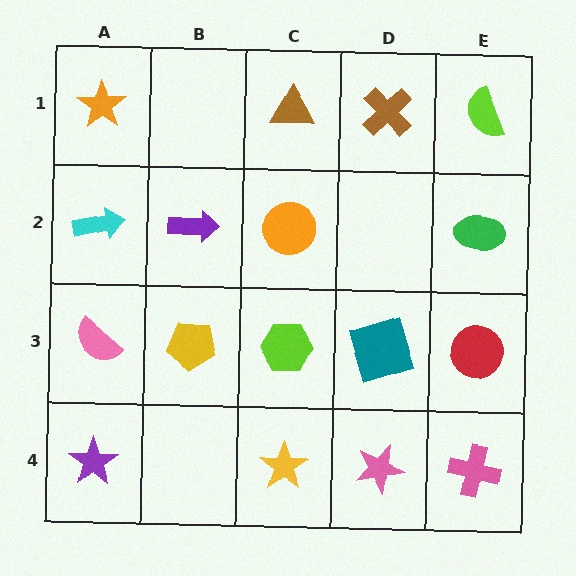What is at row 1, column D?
A brown cross.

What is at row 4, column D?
A pink star.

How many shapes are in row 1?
4 shapes.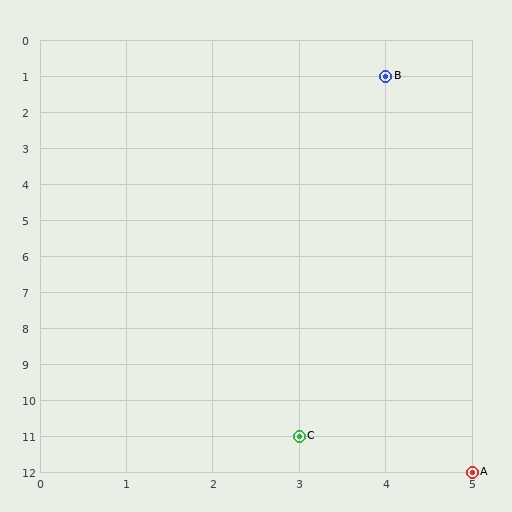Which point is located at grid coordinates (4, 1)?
Point B is at (4, 1).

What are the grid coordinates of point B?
Point B is at grid coordinates (4, 1).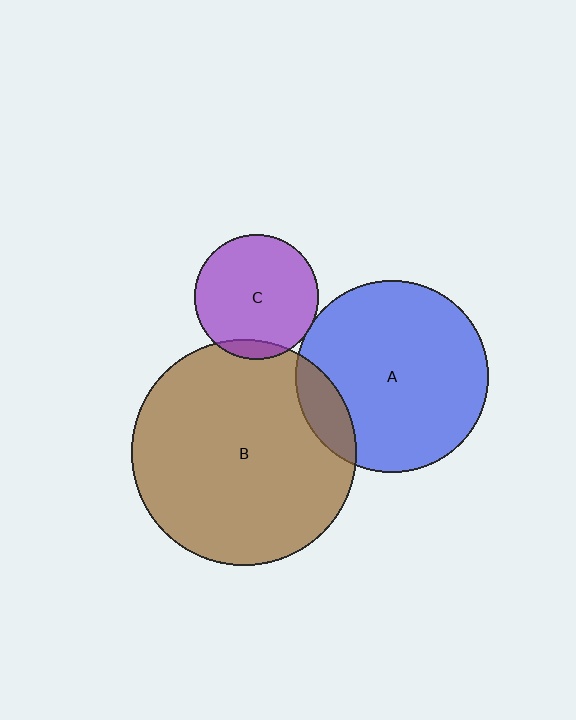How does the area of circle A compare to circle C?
Approximately 2.4 times.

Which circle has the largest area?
Circle B (brown).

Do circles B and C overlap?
Yes.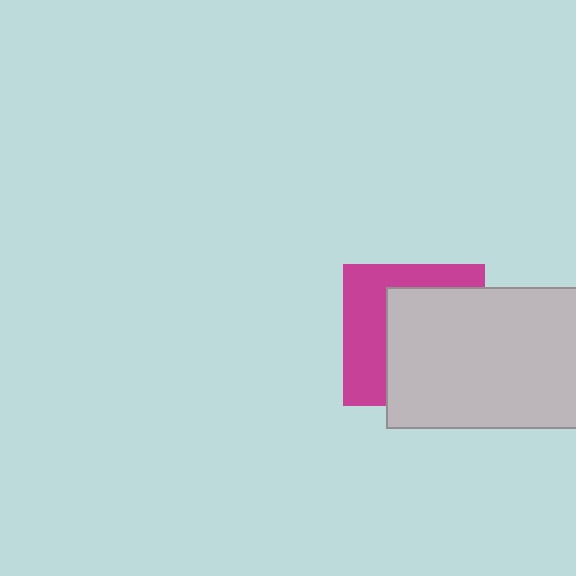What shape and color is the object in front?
The object in front is a light gray rectangle.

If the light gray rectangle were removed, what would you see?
You would see the complete magenta square.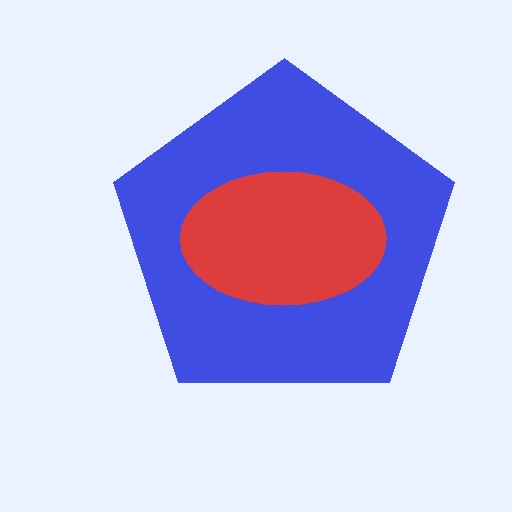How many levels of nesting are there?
2.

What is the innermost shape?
The red ellipse.